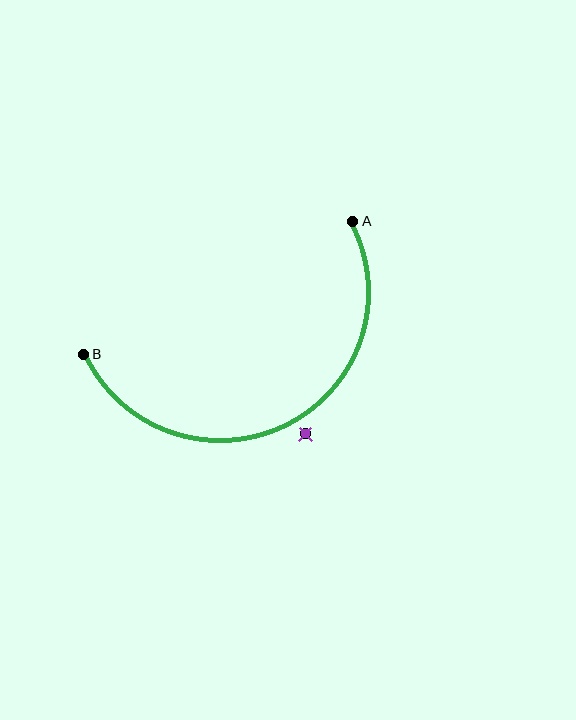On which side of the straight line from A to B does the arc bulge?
The arc bulges below the straight line connecting A and B.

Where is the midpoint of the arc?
The arc midpoint is the point on the curve farthest from the straight line joining A and B. It sits below that line.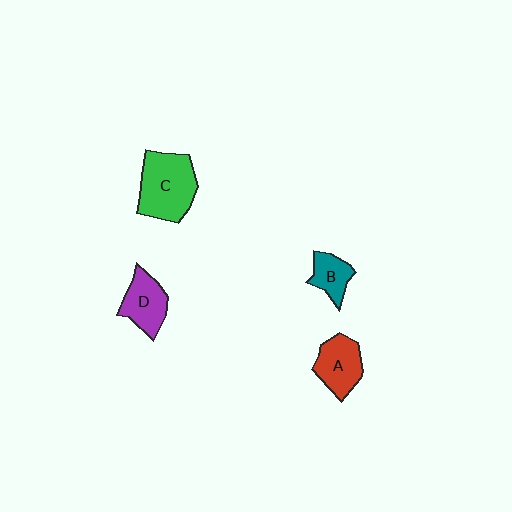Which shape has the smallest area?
Shape B (teal).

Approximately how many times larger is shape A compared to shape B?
Approximately 1.5 times.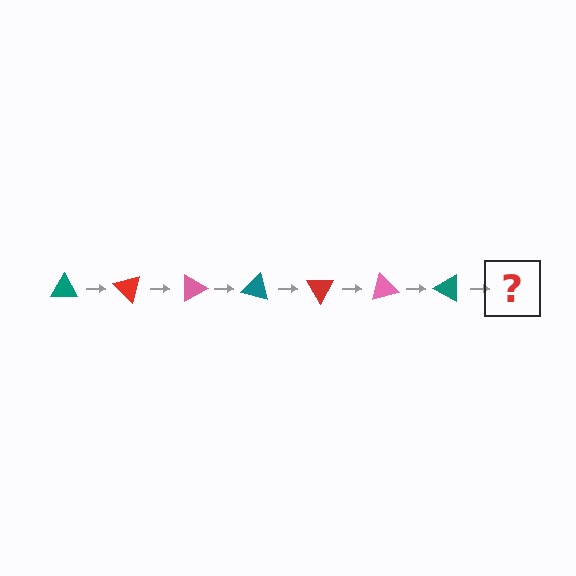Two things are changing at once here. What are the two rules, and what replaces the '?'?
The two rules are that it rotates 45 degrees each step and the color cycles through teal, red, and pink. The '?' should be a red triangle, rotated 315 degrees from the start.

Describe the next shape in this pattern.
It should be a red triangle, rotated 315 degrees from the start.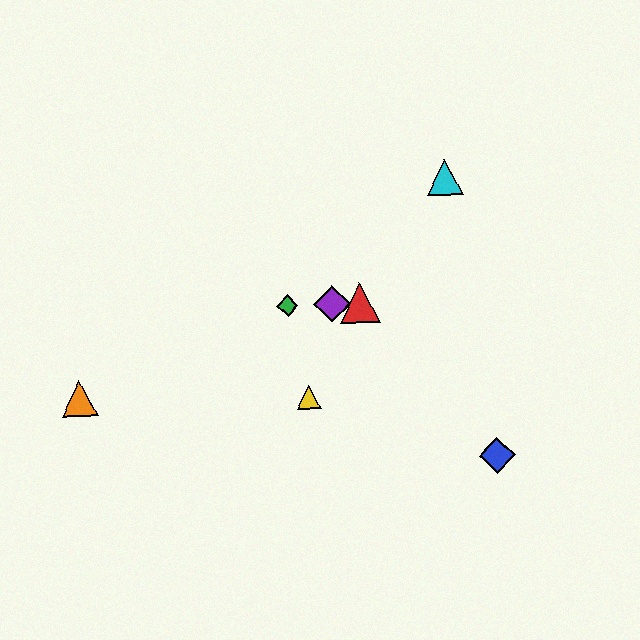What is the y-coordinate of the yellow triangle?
The yellow triangle is at y≈397.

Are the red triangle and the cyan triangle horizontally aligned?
No, the red triangle is at y≈303 and the cyan triangle is at y≈177.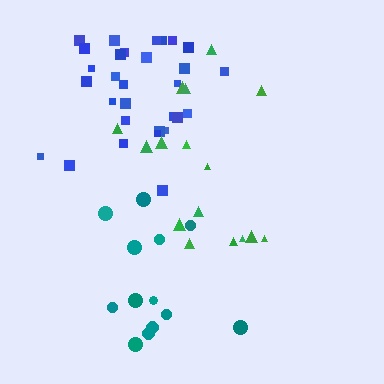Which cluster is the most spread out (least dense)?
Teal.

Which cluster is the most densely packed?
Blue.